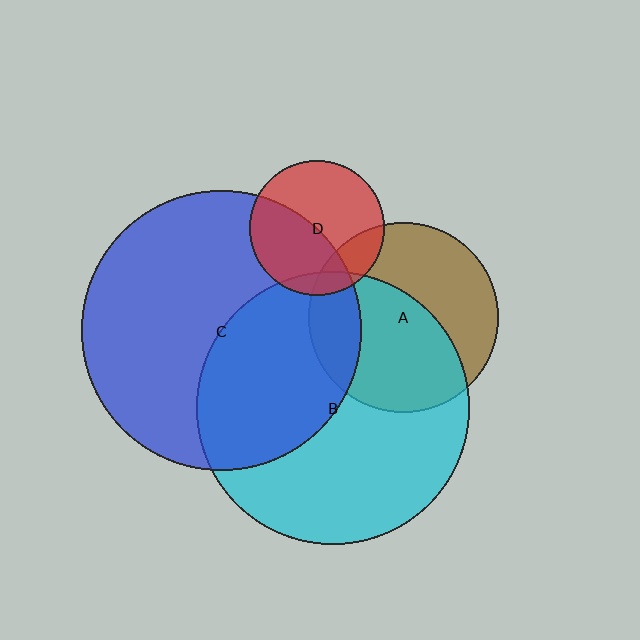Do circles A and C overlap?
Yes.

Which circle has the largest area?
Circle C (blue).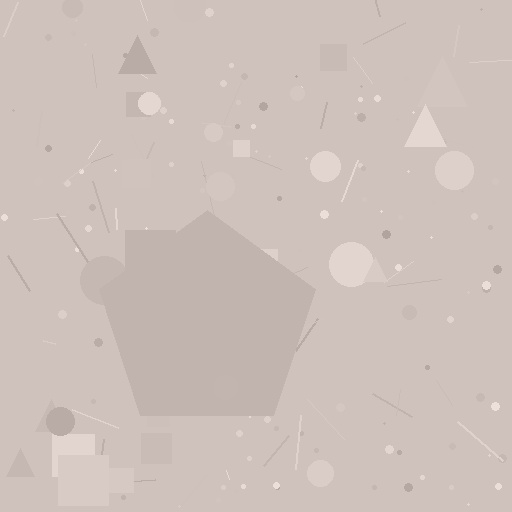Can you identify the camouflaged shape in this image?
The camouflaged shape is a pentagon.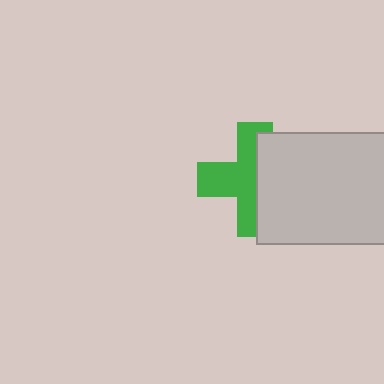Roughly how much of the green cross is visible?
About half of it is visible (roughly 53%).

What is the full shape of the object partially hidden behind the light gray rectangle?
The partially hidden object is a green cross.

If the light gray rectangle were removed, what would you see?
You would see the complete green cross.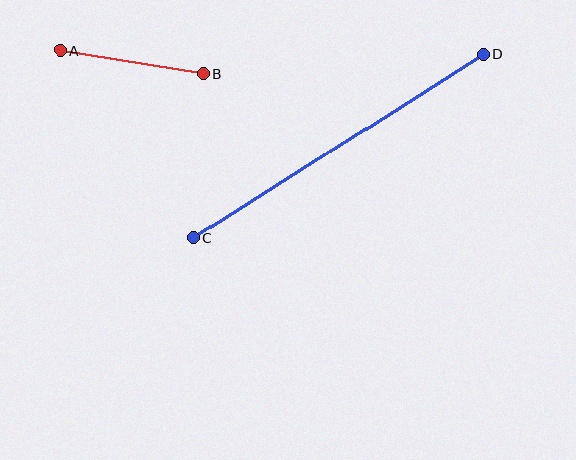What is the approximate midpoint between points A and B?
The midpoint is at approximately (132, 62) pixels.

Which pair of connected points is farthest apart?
Points C and D are farthest apart.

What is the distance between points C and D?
The distance is approximately 343 pixels.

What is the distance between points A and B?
The distance is approximately 145 pixels.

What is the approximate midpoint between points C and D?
The midpoint is at approximately (338, 146) pixels.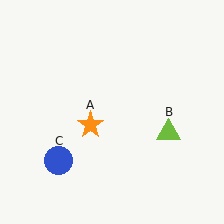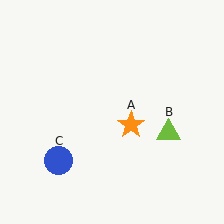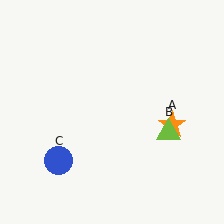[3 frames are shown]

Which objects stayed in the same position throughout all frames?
Lime triangle (object B) and blue circle (object C) remained stationary.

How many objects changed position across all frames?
1 object changed position: orange star (object A).